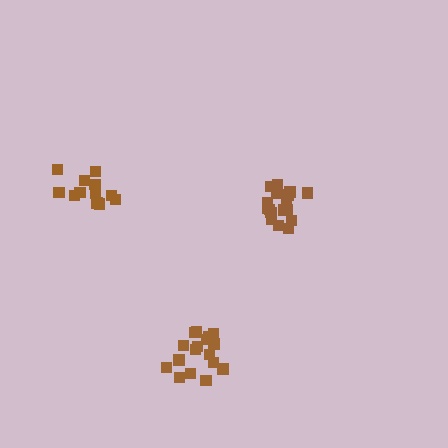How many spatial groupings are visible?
There are 3 spatial groupings.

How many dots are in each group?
Group 1: 13 dots, Group 2: 18 dots, Group 3: 17 dots (48 total).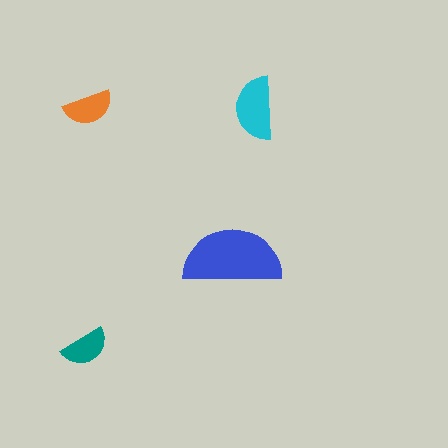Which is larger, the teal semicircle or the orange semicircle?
The orange one.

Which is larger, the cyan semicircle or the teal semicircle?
The cyan one.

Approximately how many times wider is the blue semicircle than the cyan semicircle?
About 1.5 times wider.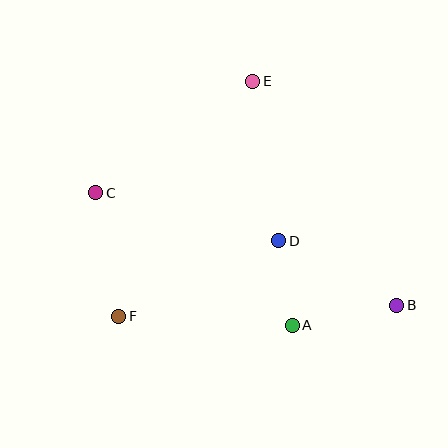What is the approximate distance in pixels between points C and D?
The distance between C and D is approximately 190 pixels.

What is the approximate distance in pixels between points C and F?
The distance between C and F is approximately 126 pixels.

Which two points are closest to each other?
Points A and D are closest to each other.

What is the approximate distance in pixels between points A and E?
The distance between A and E is approximately 247 pixels.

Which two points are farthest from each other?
Points B and C are farthest from each other.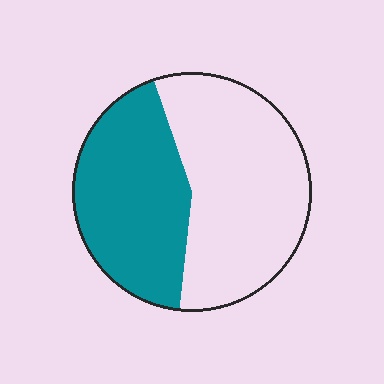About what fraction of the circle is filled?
About two fifths (2/5).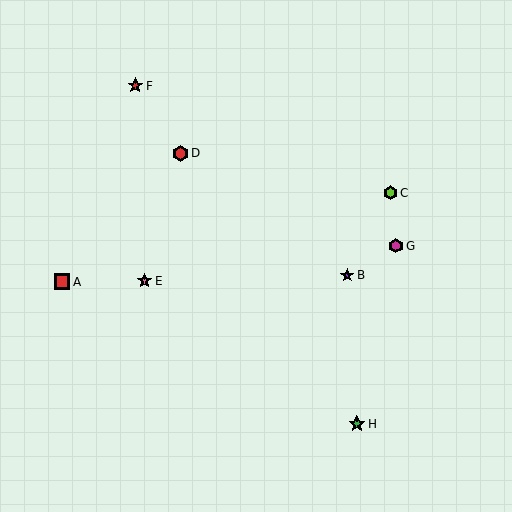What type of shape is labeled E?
Shape E is a pink star.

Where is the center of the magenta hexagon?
The center of the magenta hexagon is at (396, 246).